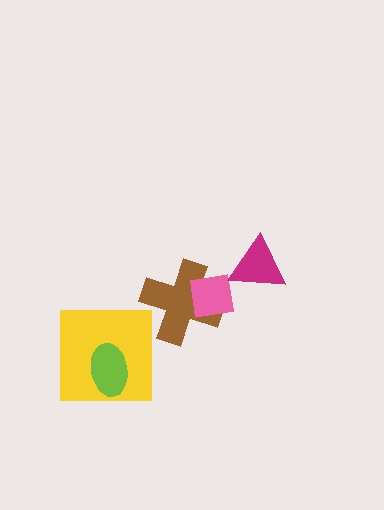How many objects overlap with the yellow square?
1 object overlaps with the yellow square.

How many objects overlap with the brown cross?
1 object overlaps with the brown cross.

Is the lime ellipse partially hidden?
No, no other shape covers it.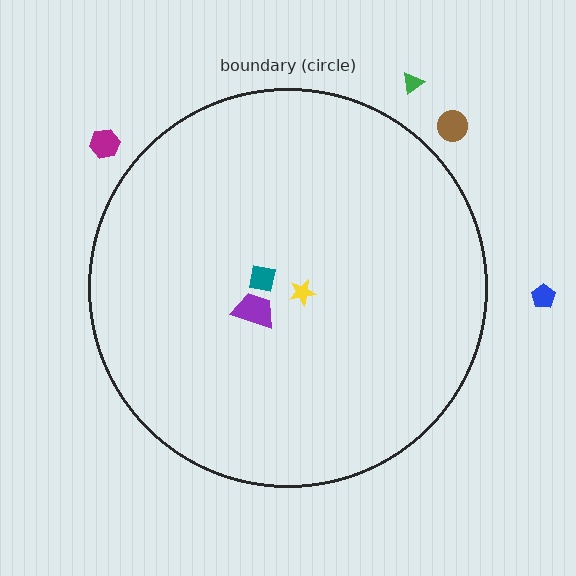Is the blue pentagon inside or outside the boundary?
Outside.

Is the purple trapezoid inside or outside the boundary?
Inside.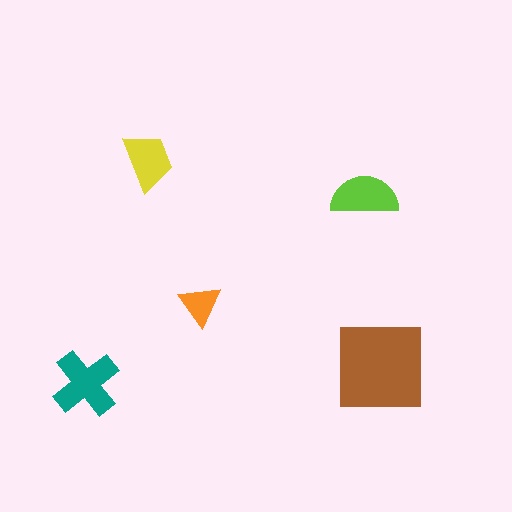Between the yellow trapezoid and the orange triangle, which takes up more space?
The yellow trapezoid.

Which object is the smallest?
The orange triangle.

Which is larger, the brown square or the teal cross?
The brown square.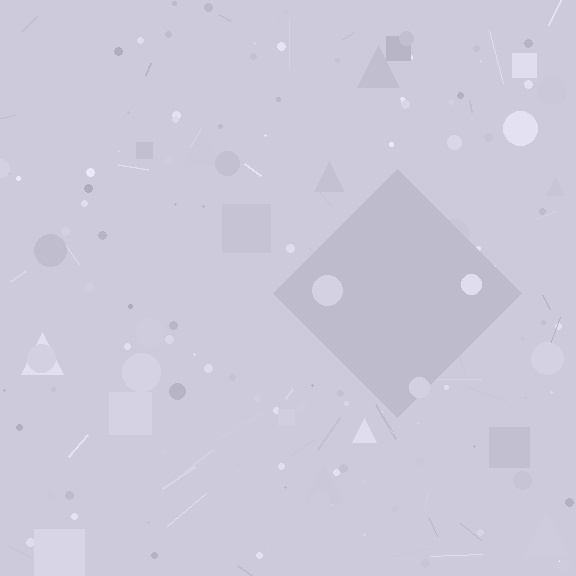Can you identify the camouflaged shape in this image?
The camouflaged shape is a diamond.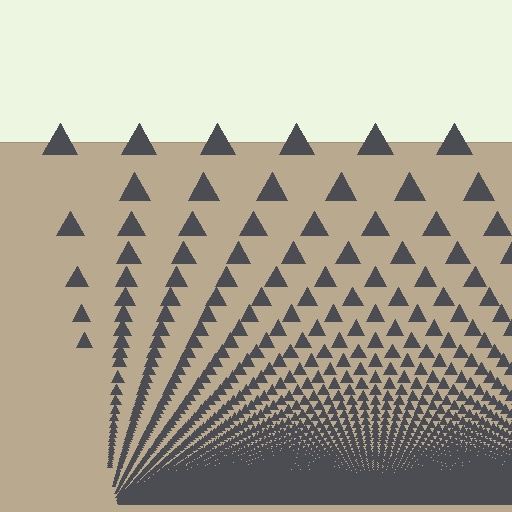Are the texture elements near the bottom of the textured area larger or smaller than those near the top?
Smaller. The gradient is inverted — elements near the bottom are smaller and denser.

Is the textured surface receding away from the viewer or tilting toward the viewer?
The surface appears to tilt toward the viewer. Texture elements get larger and sparser toward the top.